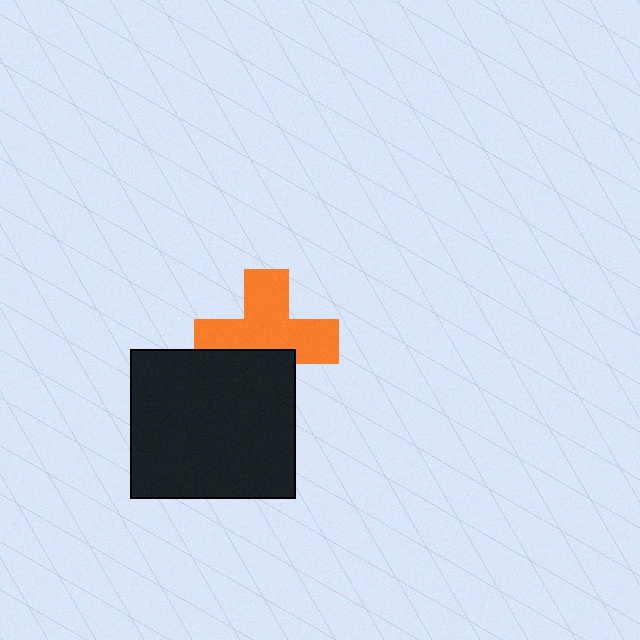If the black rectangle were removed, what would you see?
You would see the complete orange cross.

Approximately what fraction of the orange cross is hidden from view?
Roughly 34% of the orange cross is hidden behind the black rectangle.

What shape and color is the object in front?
The object in front is a black rectangle.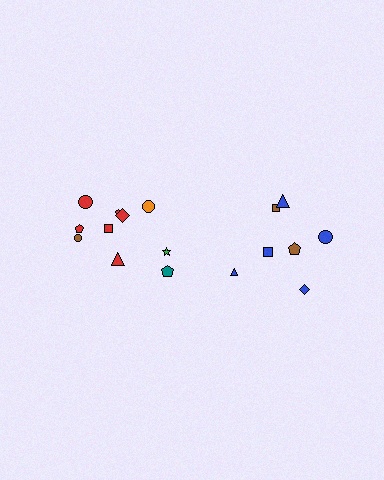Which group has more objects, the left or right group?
The left group.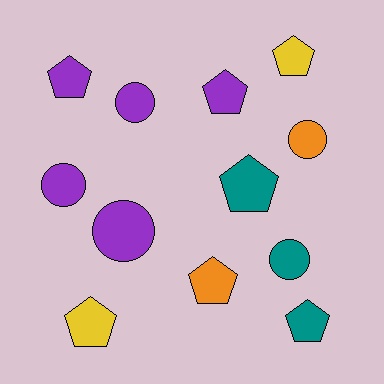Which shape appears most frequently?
Pentagon, with 7 objects.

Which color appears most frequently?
Purple, with 5 objects.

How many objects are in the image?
There are 12 objects.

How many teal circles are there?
There is 1 teal circle.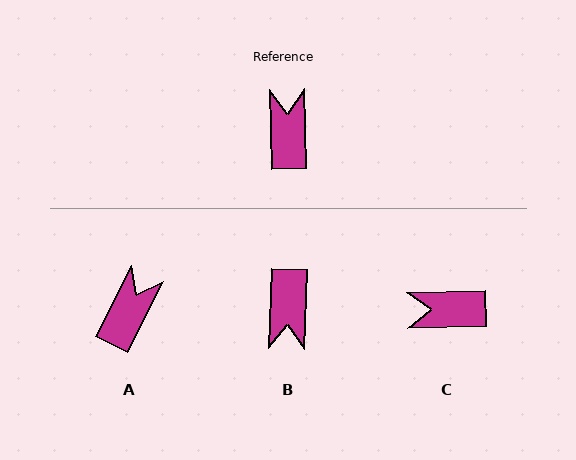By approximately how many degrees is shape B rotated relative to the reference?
Approximately 177 degrees counter-clockwise.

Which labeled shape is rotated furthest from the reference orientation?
B, about 177 degrees away.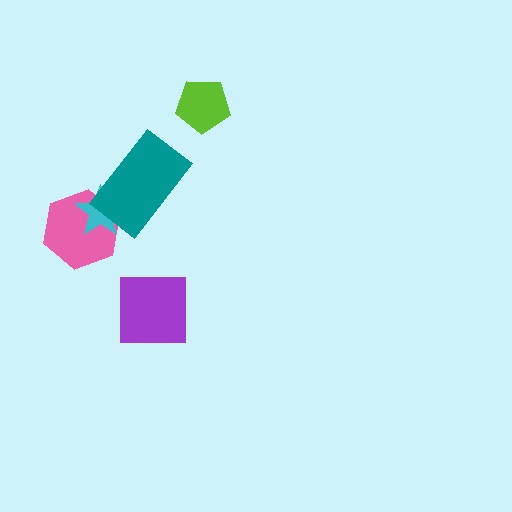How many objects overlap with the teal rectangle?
2 objects overlap with the teal rectangle.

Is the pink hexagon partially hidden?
Yes, it is partially covered by another shape.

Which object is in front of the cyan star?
The teal rectangle is in front of the cyan star.